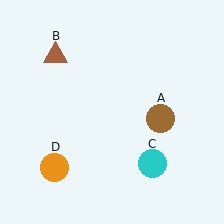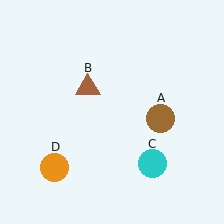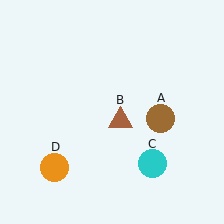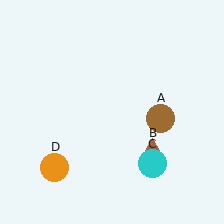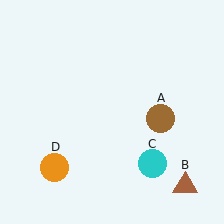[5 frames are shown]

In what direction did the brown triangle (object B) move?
The brown triangle (object B) moved down and to the right.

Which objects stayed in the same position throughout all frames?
Brown circle (object A) and cyan circle (object C) and orange circle (object D) remained stationary.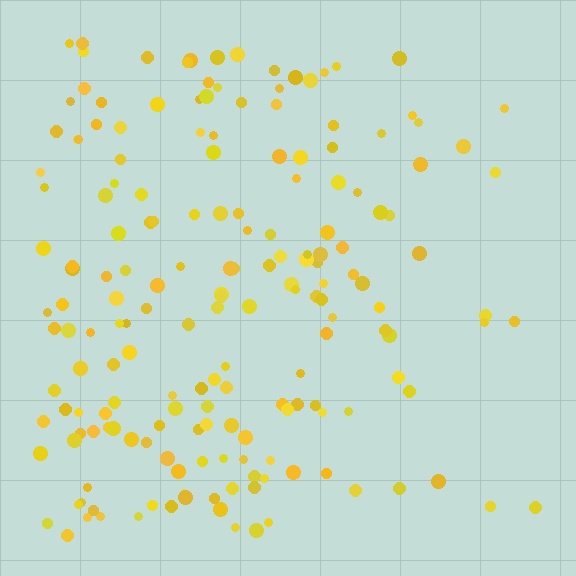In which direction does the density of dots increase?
From right to left, with the left side densest.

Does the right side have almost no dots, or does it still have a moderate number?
Still a moderate number, just noticeably fewer than the left.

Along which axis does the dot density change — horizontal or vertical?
Horizontal.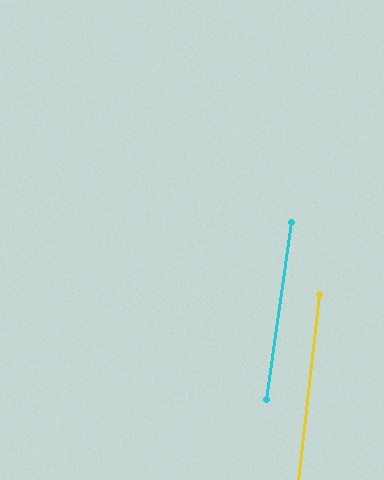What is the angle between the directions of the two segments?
Approximately 2 degrees.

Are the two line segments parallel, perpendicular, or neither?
Parallel — their directions differ by only 1.9°.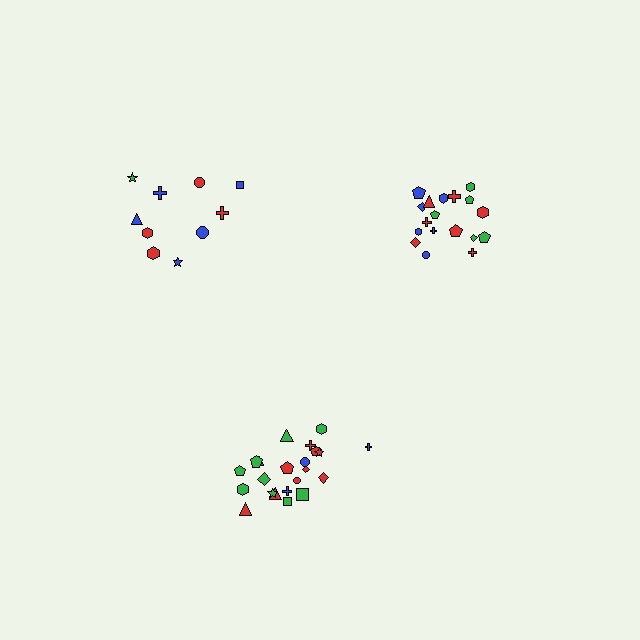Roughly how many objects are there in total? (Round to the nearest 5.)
Roughly 50 objects in total.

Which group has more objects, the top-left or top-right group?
The top-right group.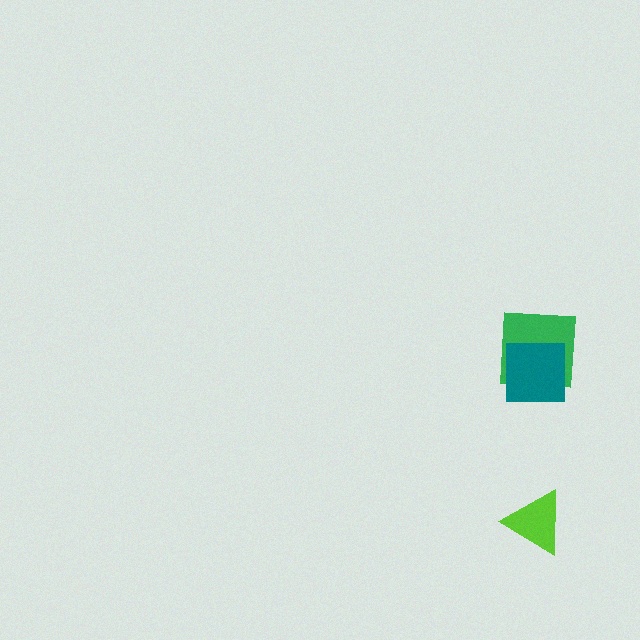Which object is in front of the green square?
The teal square is in front of the green square.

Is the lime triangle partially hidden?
No, no other shape covers it.